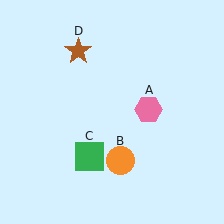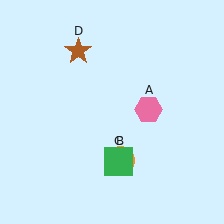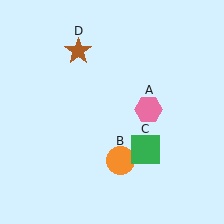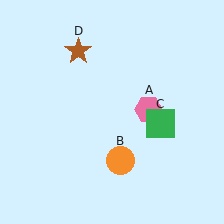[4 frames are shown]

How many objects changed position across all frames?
1 object changed position: green square (object C).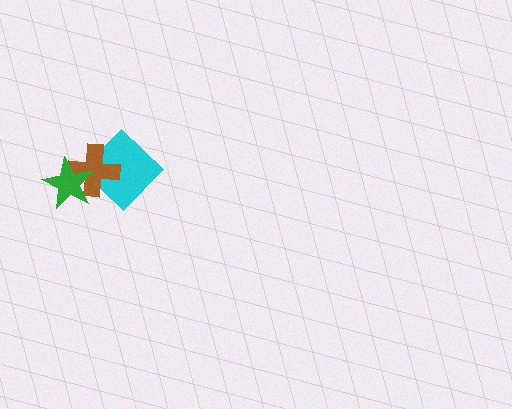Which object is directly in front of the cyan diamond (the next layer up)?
The brown cross is directly in front of the cyan diamond.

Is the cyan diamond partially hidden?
Yes, it is partially covered by another shape.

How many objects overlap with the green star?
2 objects overlap with the green star.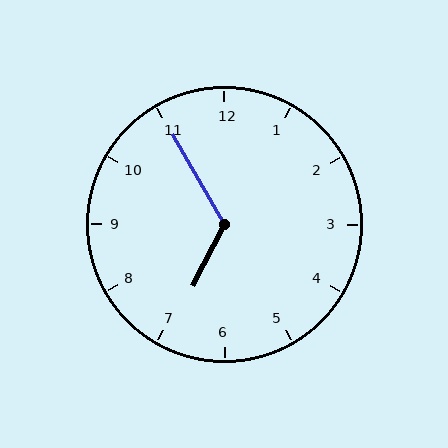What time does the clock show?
6:55.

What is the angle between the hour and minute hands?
Approximately 122 degrees.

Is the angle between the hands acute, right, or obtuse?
It is obtuse.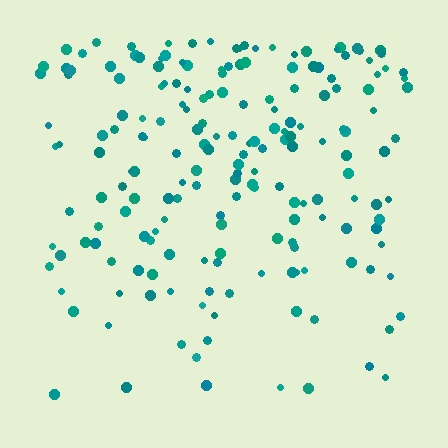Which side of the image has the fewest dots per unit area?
The bottom.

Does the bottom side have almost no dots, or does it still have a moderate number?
Still a moderate number, just noticeably fewer than the top.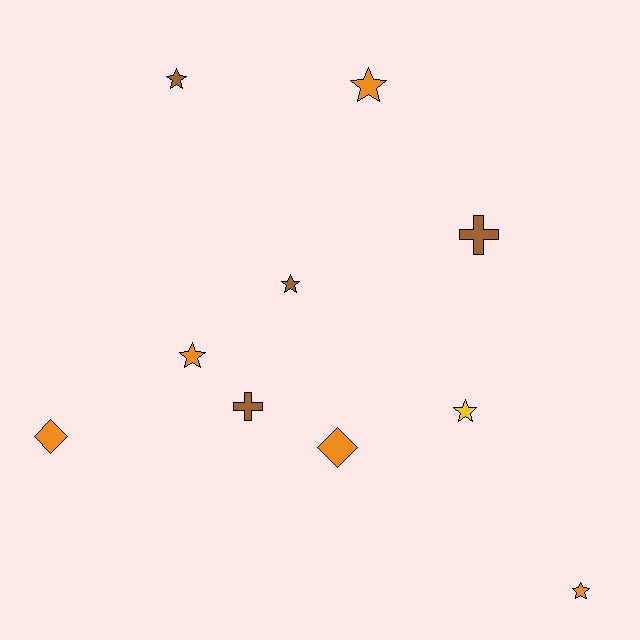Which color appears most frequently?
Orange, with 5 objects.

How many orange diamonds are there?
There are 2 orange diamonds.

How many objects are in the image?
There are 10 objects.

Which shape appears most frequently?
Star, with 6 objects.